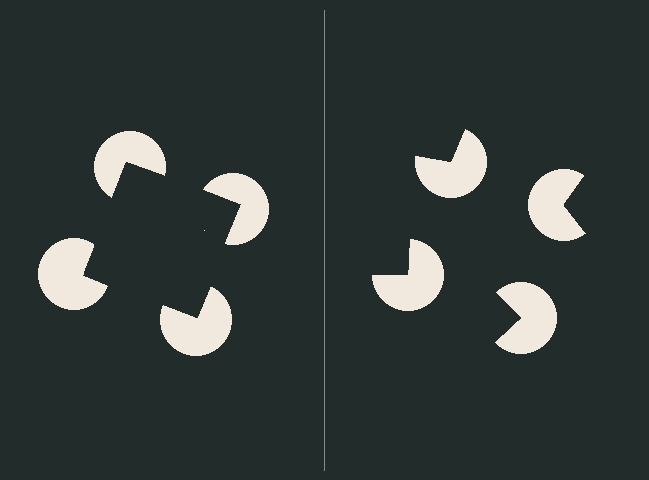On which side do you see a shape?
An illusory square appears on the left side. On the right side the wedge cuts are rotated, so no coherent shape forms.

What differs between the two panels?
The pac-man discs are positioned identically on both sides; only the wedge orientations differ. On the left they align to a square; on the right they are misaligned.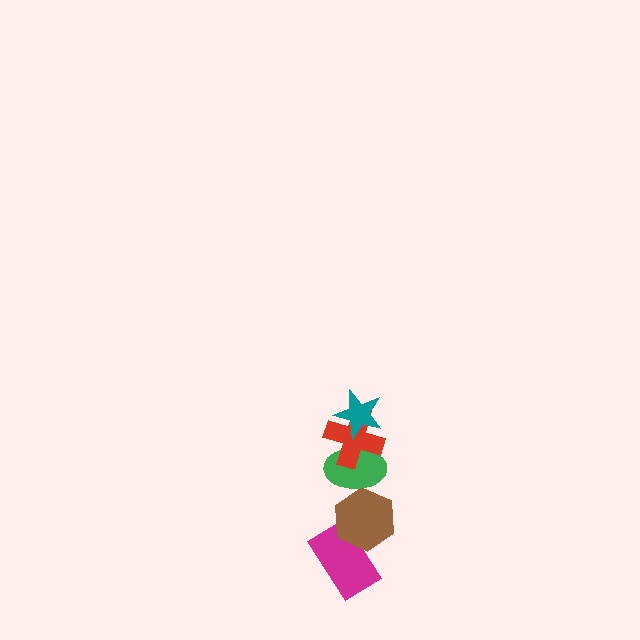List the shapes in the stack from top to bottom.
From top to bottom: the teal star, the red cross, the green ellipse, the brown hexagon, the magenta rectangle.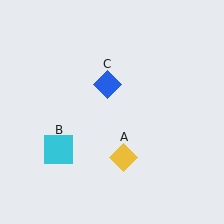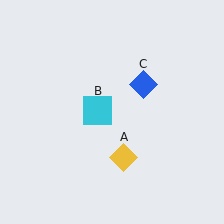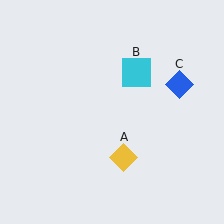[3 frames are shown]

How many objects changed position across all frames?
2 objects changed position: cyan square (object B), blue diamond (object C).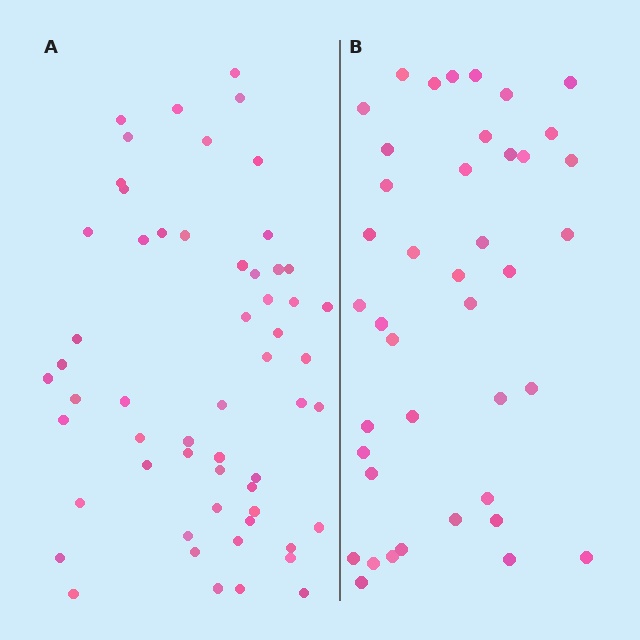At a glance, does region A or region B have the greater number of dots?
Region A (the left region) has more dots.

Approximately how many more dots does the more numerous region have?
Region A has approximately 15 more dots than region B.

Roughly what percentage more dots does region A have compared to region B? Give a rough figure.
About 40% more.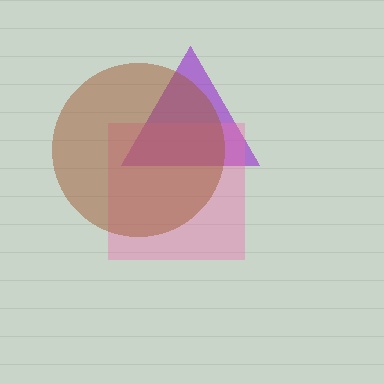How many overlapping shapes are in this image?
There are 3 overlapping shapes in the image.